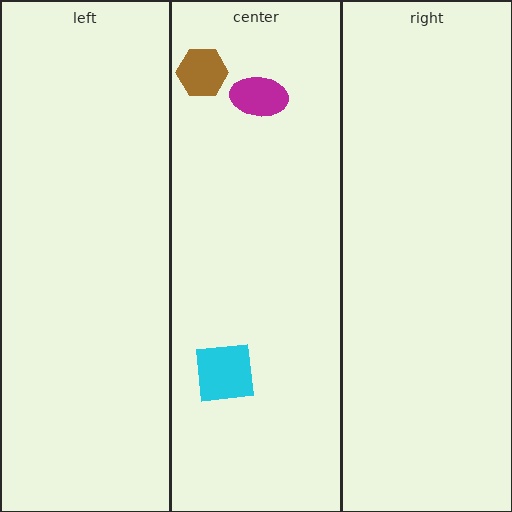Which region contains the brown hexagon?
The center region.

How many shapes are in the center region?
3.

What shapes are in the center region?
The brown hexagon, the cyan square, the magenta ellipse.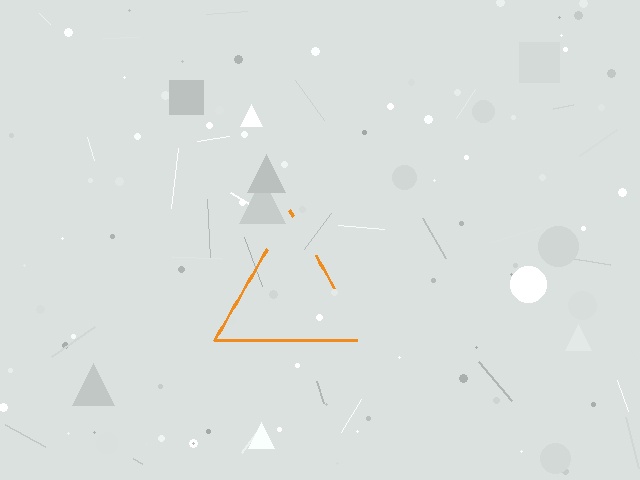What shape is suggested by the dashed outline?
The dashed outline suggests a triangle.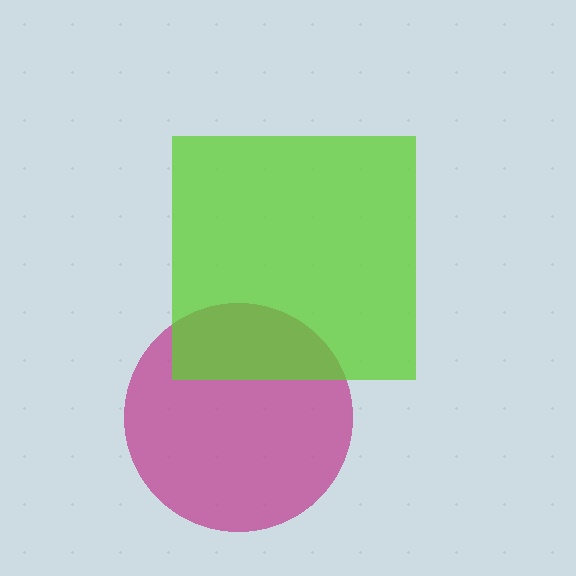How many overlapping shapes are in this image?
There are 2 overlapping shapes in the image.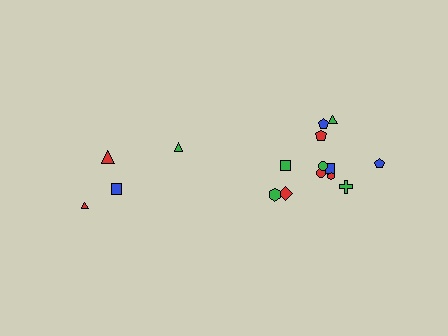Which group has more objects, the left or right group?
The right group.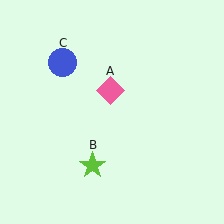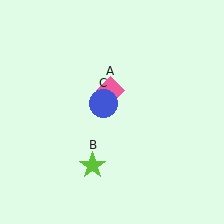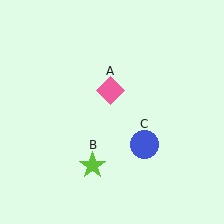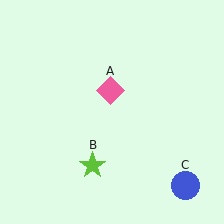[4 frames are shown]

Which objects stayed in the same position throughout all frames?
Pink diamond (object A) and lime star (object B) remained stationary.